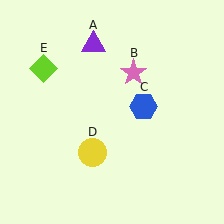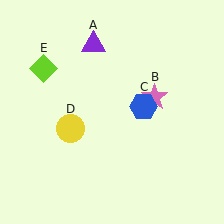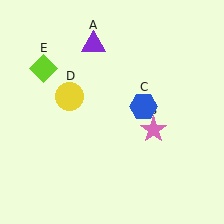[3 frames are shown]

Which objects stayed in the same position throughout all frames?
Purple triangle (object A) and blue hexagon (object C) and lime diamond (object E) remained stationary.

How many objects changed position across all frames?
2 objects changed position: pink star (object B), yellow circle (object D).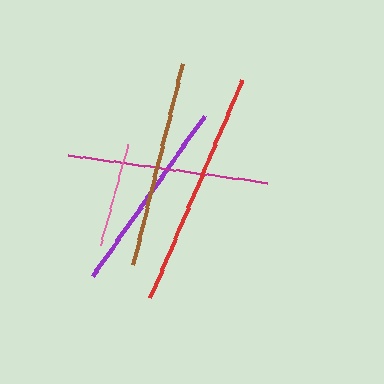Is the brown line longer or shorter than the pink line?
The brown line is longer than the pink line.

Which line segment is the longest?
The red line is the longest at approximately 237 pixels.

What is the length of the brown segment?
The brown segment is approximately 207 pixels long.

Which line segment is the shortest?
The pink line is the shortest at approximately 105 pixels.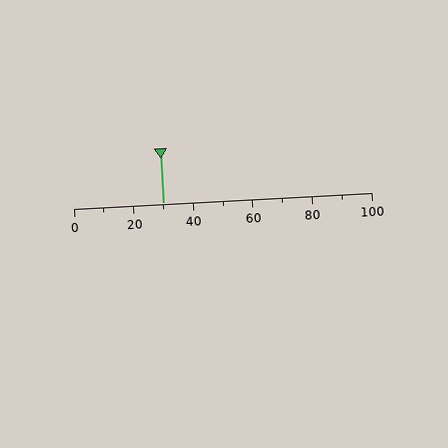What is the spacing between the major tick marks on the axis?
The major ticks are spaced 20 apart.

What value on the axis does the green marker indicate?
The marker indicates approximately 30.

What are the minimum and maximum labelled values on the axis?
The axis runs from 0 to 100.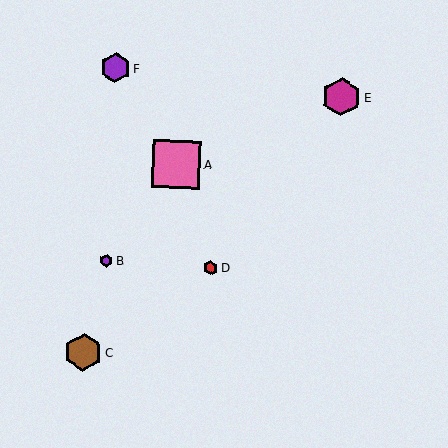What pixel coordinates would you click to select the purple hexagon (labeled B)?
Click at (107, 261) to select the purple hexagon B.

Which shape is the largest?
The pink square (labeled A) is the largest.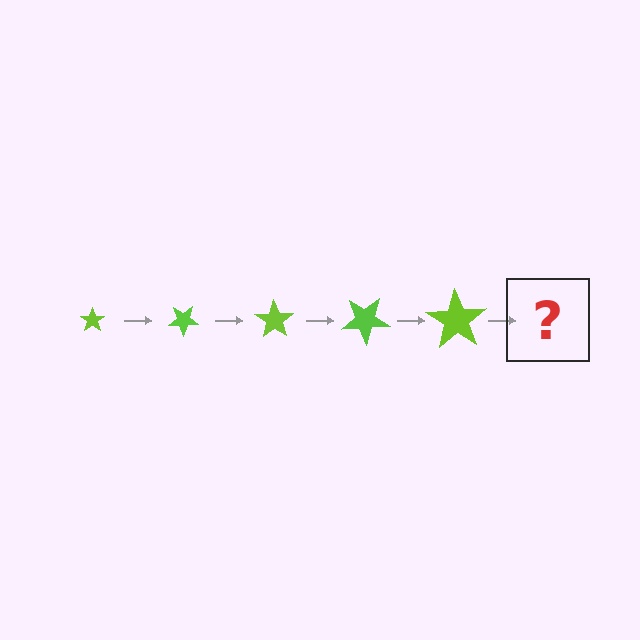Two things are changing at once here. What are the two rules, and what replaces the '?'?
The two rules are that the star grows larger each step and it rotates 35 degrees each step. The '?' should be a star, larger than the previous one and rotated 175 degrees from the start.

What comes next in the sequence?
The next element should be a star, larger than the previous one and rotated 175 degrees from the start.